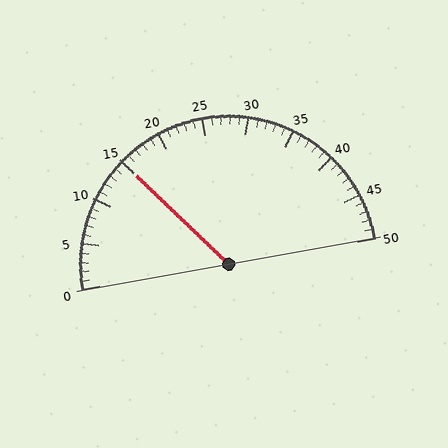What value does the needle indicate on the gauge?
The needle indicates approximately 15.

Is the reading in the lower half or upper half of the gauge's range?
The reading is in the lower half of the range (0 to 50).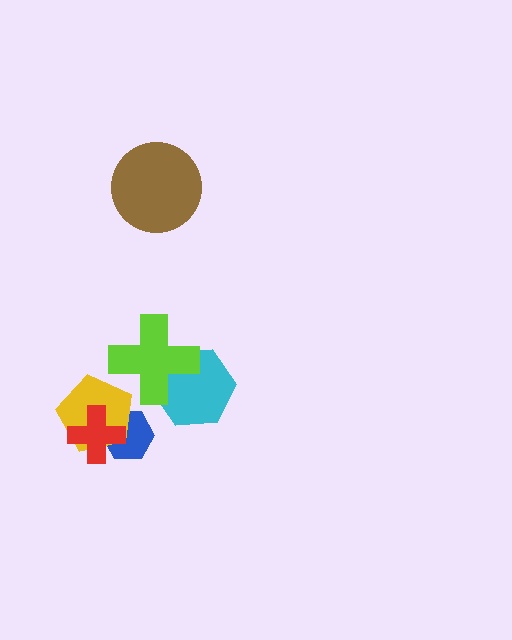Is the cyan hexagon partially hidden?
Yes, it is partially covered by another shape.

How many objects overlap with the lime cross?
1 object overlaps with the lime cross.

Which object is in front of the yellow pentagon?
The red cross is in front of the yellow pentagon.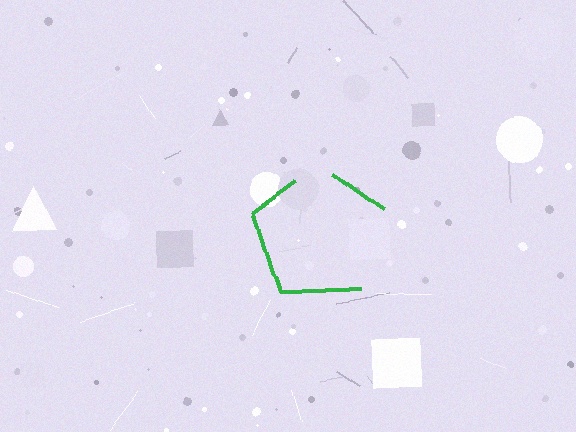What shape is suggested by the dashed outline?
The dashed outline suggests a pentagon.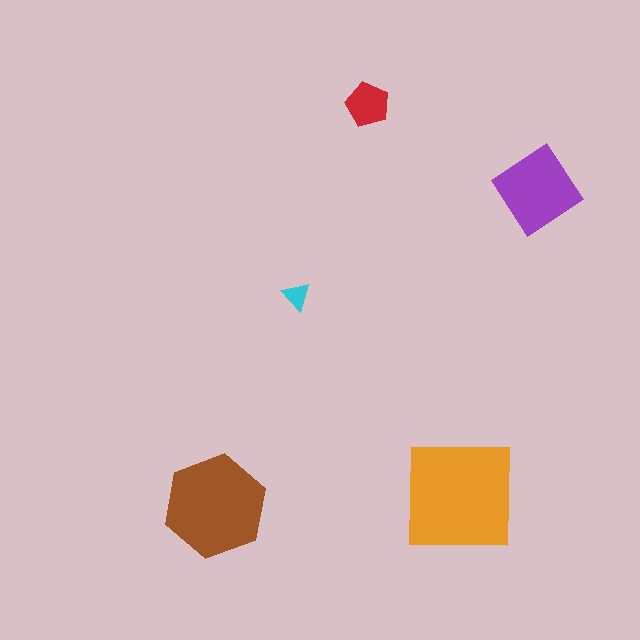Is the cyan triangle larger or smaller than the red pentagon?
Smaller.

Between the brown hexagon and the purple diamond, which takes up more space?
The brown hexagon.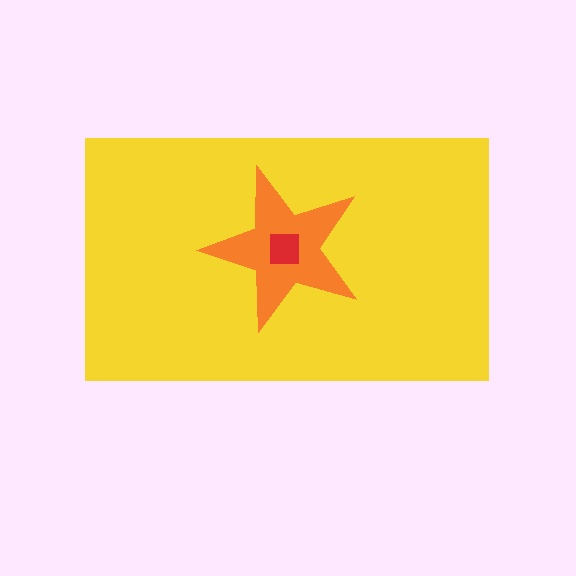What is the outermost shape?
The yellow rectangle.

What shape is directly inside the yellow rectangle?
The orange star.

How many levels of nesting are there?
3.